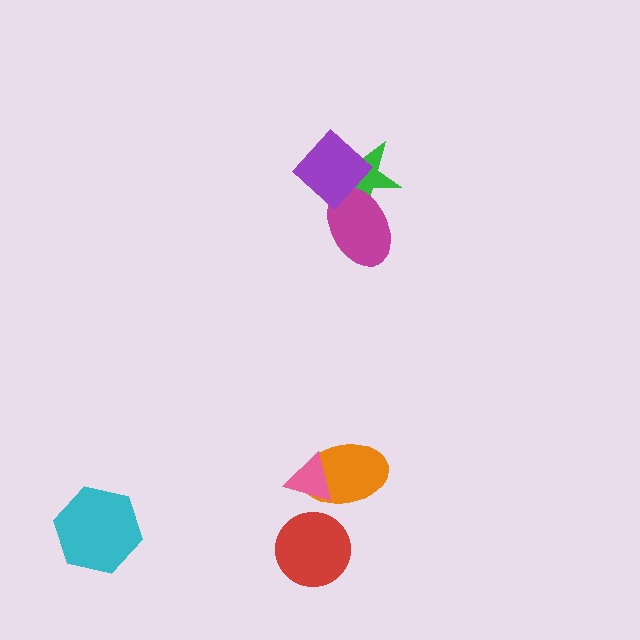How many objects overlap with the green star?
2 objects overlap with the green star.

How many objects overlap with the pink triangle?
1 object overlaps with the pink triangle.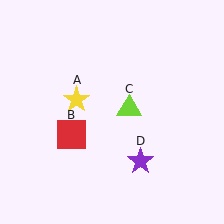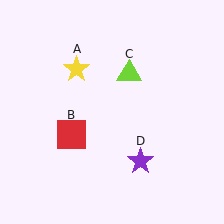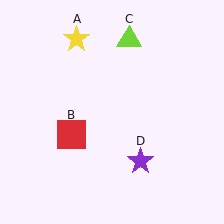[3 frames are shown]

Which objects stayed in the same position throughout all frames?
Red square (object B) and purple star (object D) remained stationary.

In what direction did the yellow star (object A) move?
The yellow star (object A) moved up.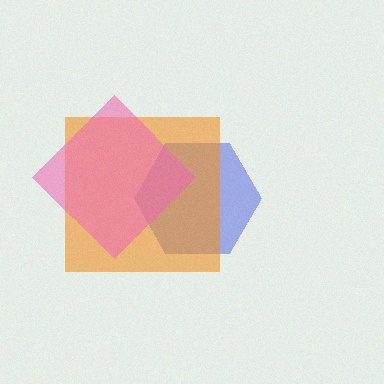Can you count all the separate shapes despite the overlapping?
Yes, there are 3 separate shapes.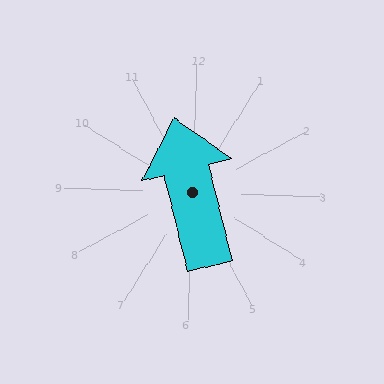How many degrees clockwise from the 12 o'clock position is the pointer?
Approximately 345 degrees.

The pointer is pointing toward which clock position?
Roughly 11 o'clock.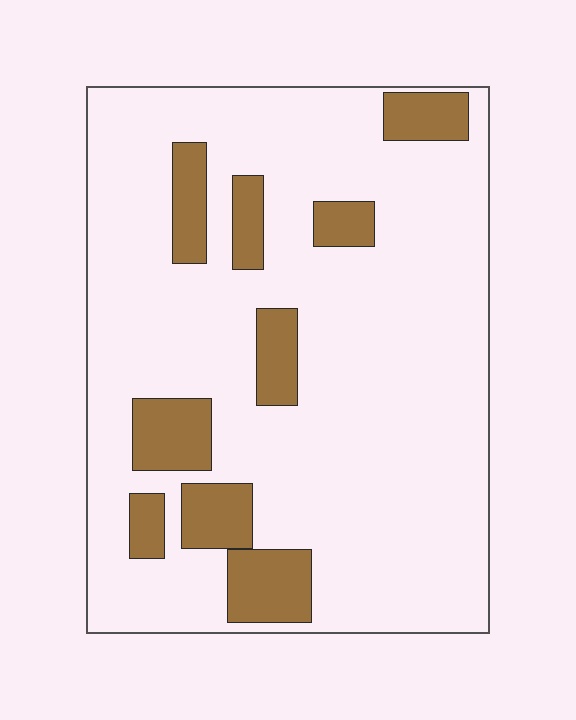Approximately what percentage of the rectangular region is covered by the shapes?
Approximately 15%.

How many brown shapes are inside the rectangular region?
9.